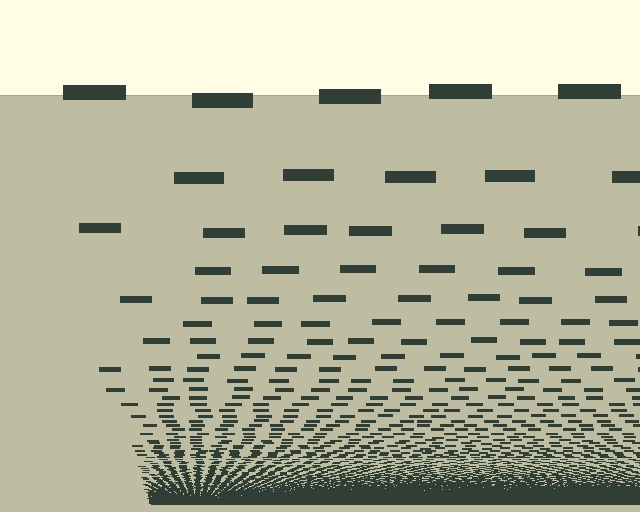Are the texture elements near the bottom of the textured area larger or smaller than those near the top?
Smaller. The gradient is inverted — elements near the bottom are smaller and denser.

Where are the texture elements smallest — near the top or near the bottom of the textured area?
Near the bottom.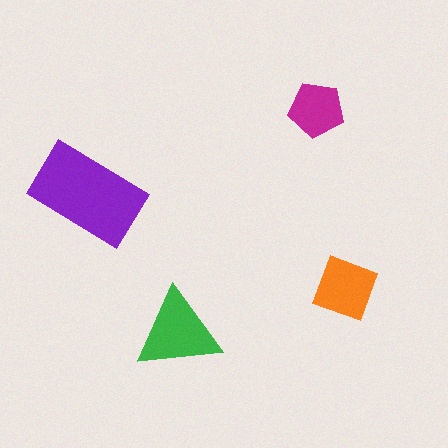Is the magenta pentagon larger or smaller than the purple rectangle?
Smaller.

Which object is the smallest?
The magenta pentagon.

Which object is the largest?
The purple rectangle.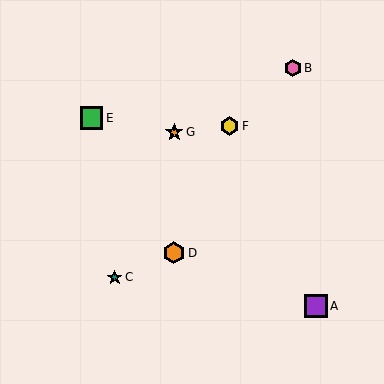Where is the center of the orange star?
The center of the orange star is at (174, 132).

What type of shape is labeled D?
Shape D is an orange hexagon.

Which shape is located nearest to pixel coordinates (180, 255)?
The orange hexagon (labeled D) at (174, 253) is nearest to that location.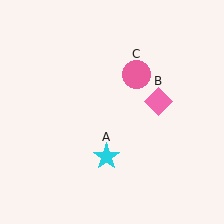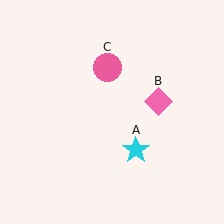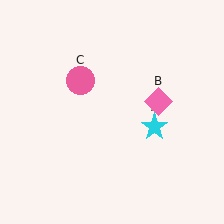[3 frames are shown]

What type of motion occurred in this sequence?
The cyan star (object A), pink circle (object C) rotated counterclockwise around the center of the scene.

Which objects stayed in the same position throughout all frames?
Pink diamond (object B) remained stationary.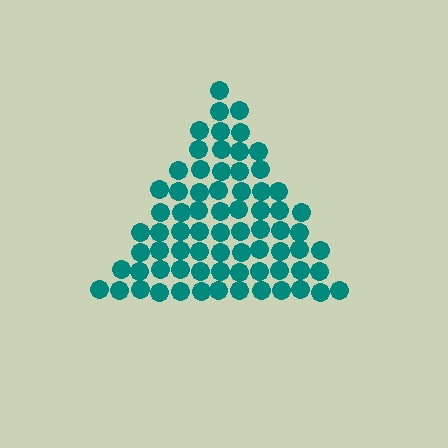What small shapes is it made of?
It is made of small circles.